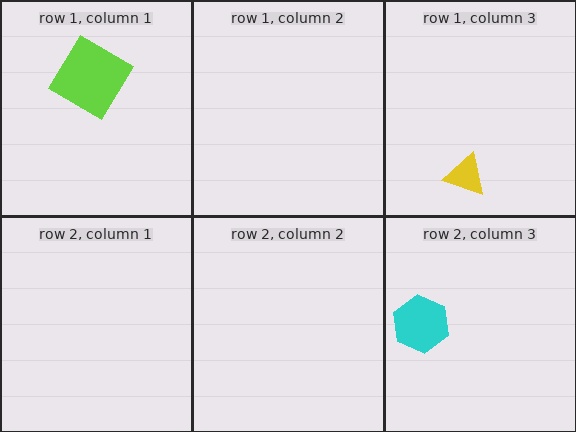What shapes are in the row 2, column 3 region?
The cyan hexagon.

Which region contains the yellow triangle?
The row 1, column 3 region.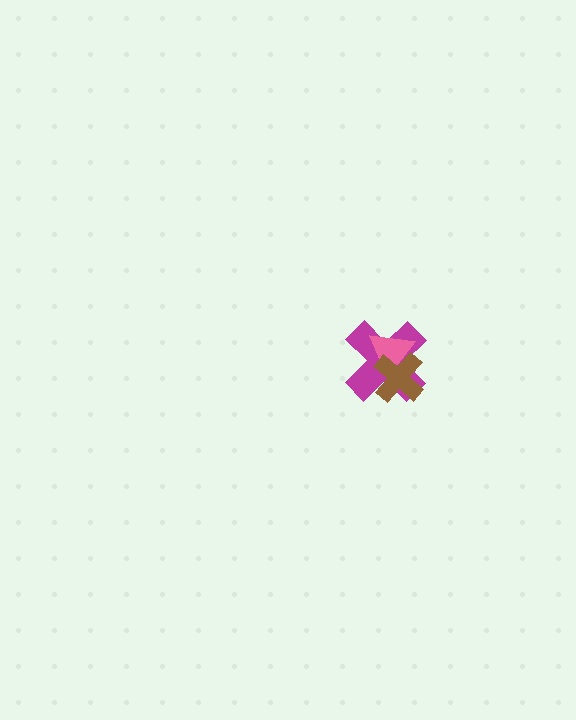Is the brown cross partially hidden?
No, no other shape covers it.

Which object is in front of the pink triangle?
The brown cross is in front of the pink triangle.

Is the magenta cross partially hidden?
Yes, it is partially covered by another shape.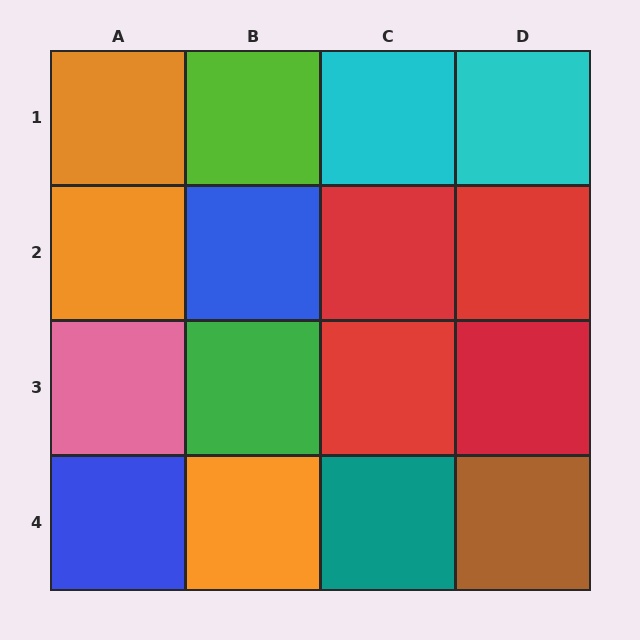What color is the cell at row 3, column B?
Green.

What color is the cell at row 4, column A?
Blue.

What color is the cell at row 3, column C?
Red.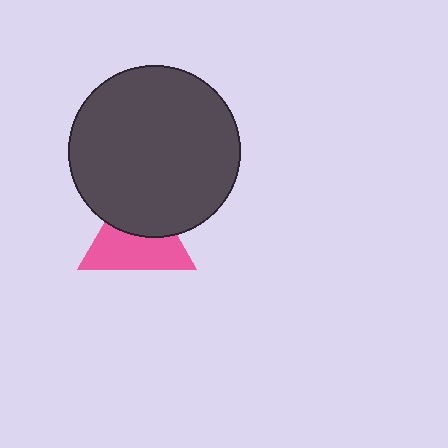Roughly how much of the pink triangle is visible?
About half of it is visible (roughly 57%).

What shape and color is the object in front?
The object in front is a dark gray circle.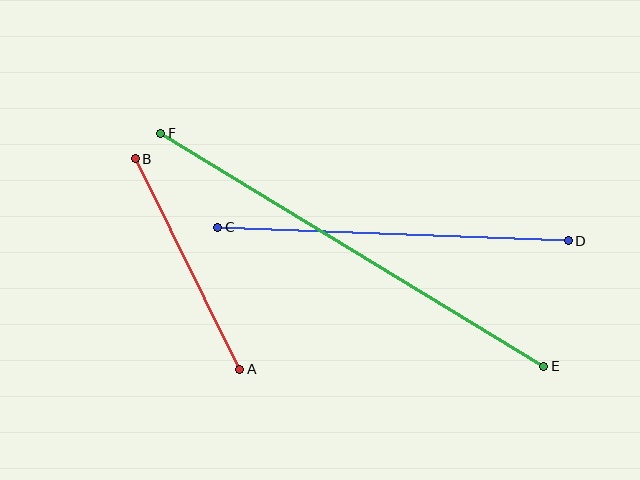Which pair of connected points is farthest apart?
Points E and F are farthest apart.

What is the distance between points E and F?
The distance is approximately 448 pixels.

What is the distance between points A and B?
The distance is approximately 235 pixels.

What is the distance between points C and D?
The distance is approximately 350 pixels.